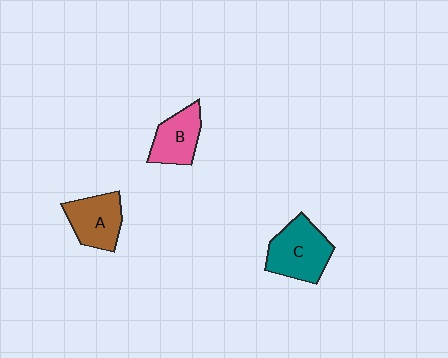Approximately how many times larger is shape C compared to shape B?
Approximately 1.4 times.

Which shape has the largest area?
Shape C (teal).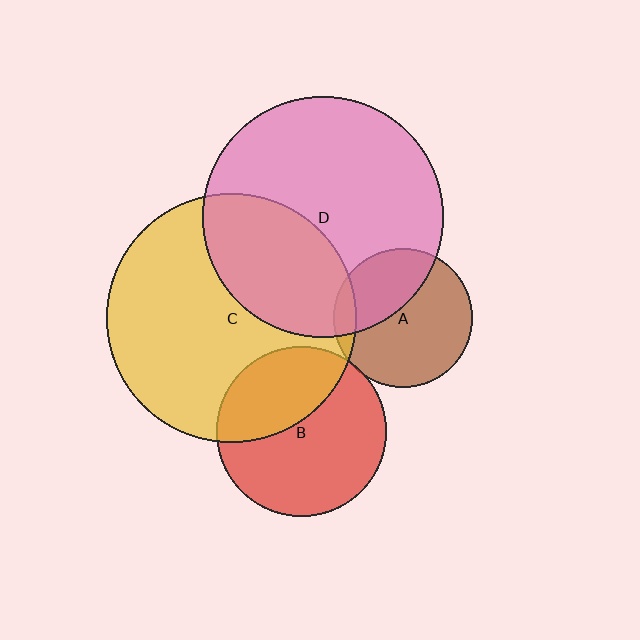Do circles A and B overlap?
Yes.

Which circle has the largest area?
Circle C (yellow).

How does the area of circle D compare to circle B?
Approximately 2.0 times.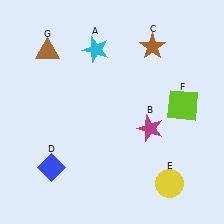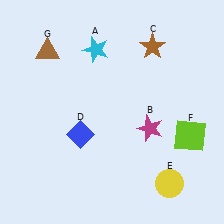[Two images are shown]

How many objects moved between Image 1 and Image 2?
2 objects moved between the two images.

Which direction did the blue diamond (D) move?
The blue diamond (D) moved up.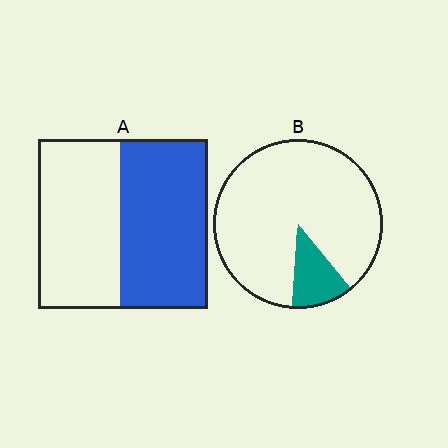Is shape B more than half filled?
No.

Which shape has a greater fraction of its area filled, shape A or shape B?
Shape A.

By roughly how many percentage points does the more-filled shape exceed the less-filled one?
By roughly 40 percentage points (A over B).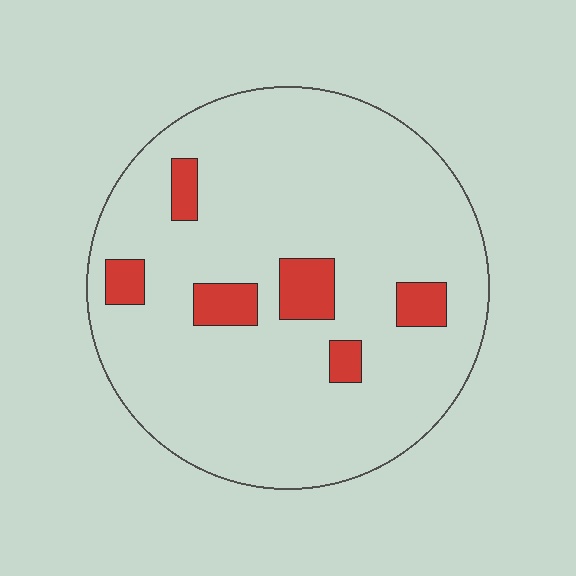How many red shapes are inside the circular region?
6.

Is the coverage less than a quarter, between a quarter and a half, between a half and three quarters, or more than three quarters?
Less than a quarter.